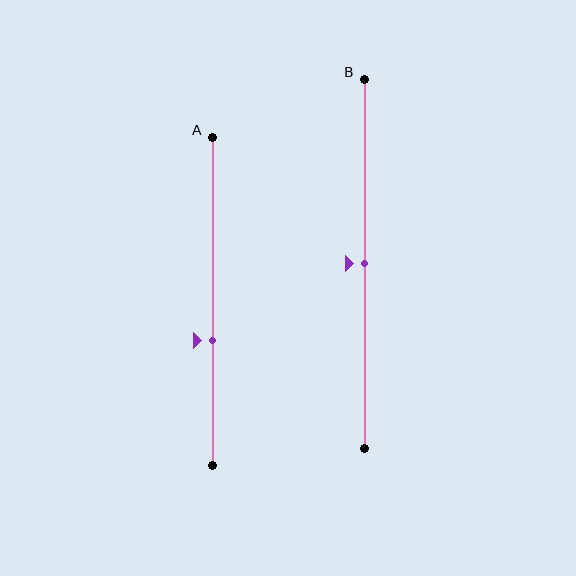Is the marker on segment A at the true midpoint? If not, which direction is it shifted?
No, the marker on segment A is shifted downward by about 12% of the segment length.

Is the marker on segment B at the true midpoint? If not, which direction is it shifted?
Yes, the marker on segment B is at the true midpoint.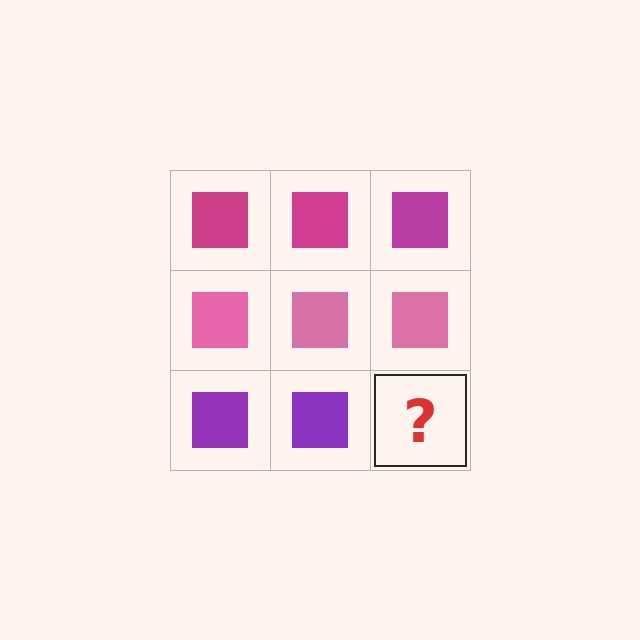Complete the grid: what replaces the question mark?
The question mark should be replaced with a purple square.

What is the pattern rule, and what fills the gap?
The rule is that each row has a consistent color. The gap should be filled with a purple square.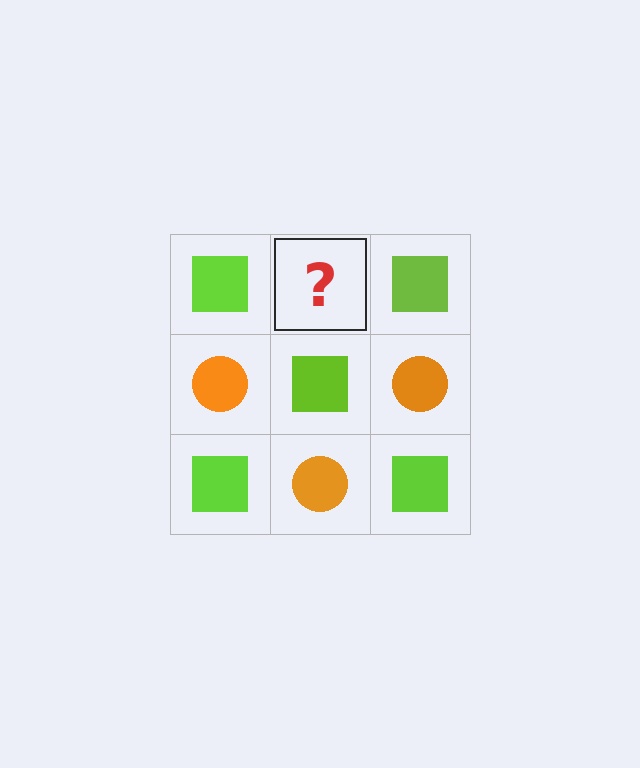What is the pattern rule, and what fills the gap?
The rule is that it alternates lime square and orange circle in a checkerboard pattern. The gap should be filled with an orange circle.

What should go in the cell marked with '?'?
The missing cell should contain an orange circle.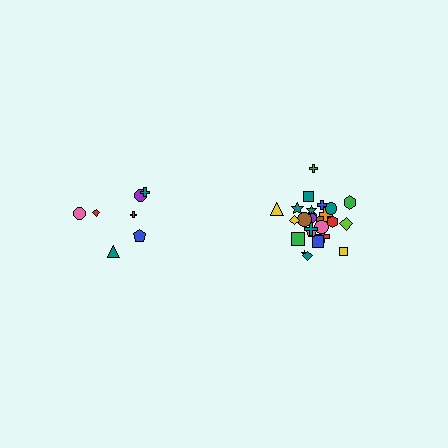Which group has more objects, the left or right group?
The right group.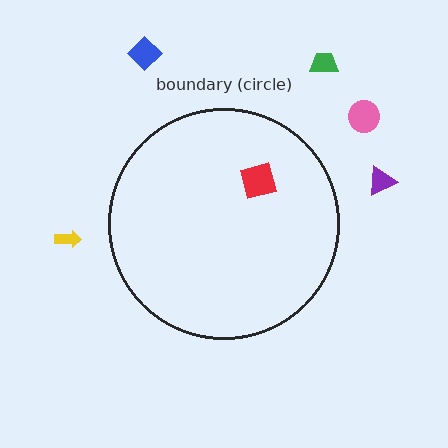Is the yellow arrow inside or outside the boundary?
Outside.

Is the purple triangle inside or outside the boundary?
Outside.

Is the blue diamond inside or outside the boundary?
Outside.